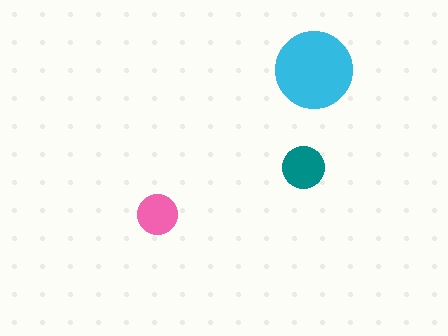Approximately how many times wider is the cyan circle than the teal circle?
About 2 times wider.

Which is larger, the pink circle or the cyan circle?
The cyan one.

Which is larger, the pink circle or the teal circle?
The teal one.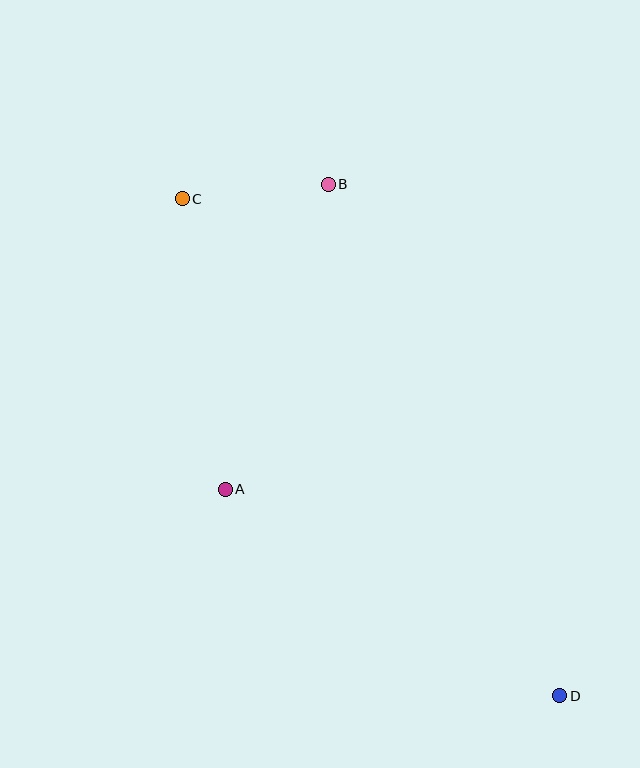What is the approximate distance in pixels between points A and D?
The distance between A and D is approximately 393 pixels.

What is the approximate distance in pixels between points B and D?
The distance between B and D is approximately 561 pixels.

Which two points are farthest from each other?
Points C and D are farthest from each other.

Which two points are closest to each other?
Points B and C are closest to each other.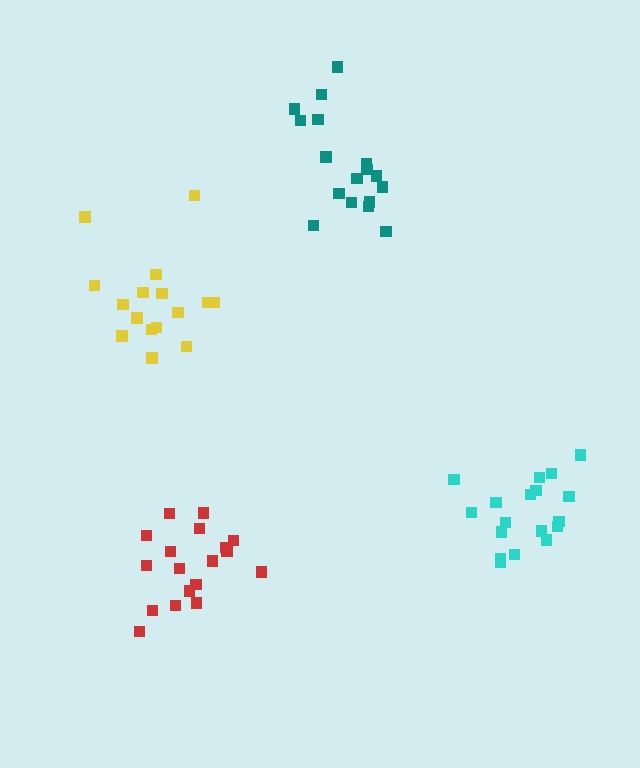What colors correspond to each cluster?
The clusters are colored: red, teal, cyan, yellow.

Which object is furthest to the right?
The cyan cluster is rightmost.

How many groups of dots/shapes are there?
There are 4 groups.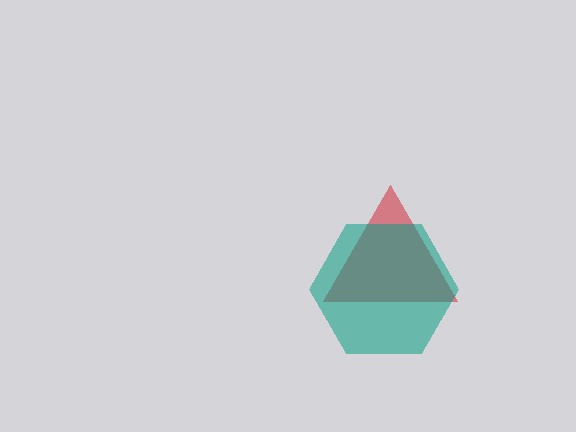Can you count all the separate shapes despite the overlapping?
Yes, there are 2 separate shapes.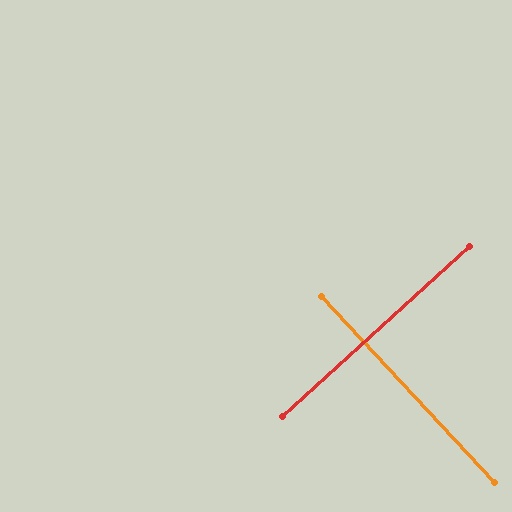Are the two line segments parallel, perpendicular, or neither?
Perpendicular — they meet at approximately 89°.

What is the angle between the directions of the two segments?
Approximately 89 degrees.